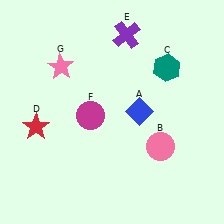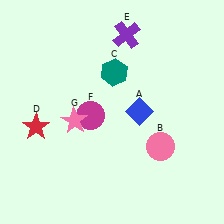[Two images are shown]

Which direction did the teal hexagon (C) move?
The teal hexagon (C) moved left.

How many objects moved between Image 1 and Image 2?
2 objects moved between the two images.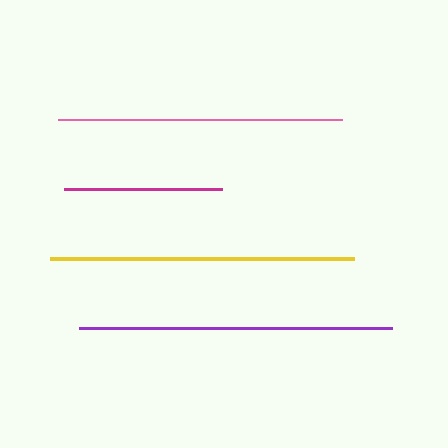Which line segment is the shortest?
The magenta line is the shortest at approximately 159 pixels.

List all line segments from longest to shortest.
From longest to shortest: purple, yellow, pink, magenta.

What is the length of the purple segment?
The purple segment is approximately 313 pixels long.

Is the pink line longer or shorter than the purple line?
The purple line is longer than the pink line.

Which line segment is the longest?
The purple line is the longest at approximately 313 pixels.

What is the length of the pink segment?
The pink segment is approximately 284 pixels long.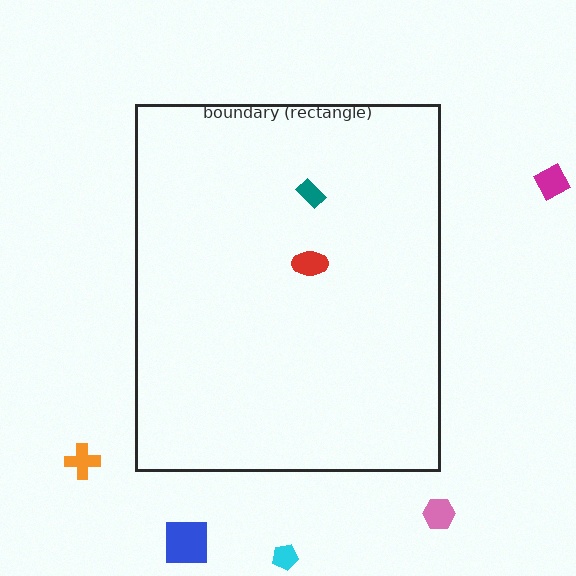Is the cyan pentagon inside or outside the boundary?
Outside.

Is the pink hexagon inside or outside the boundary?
Outside.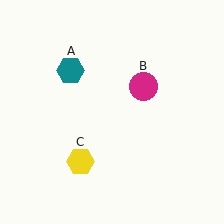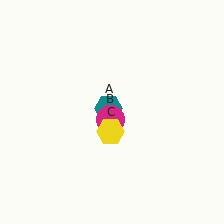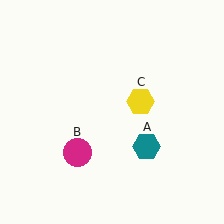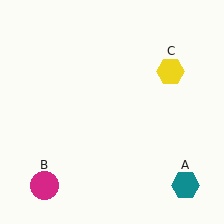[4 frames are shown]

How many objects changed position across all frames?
3 objects changed position: teal hexagon (object A), magenta circle (object B), yellow hexagon (object C).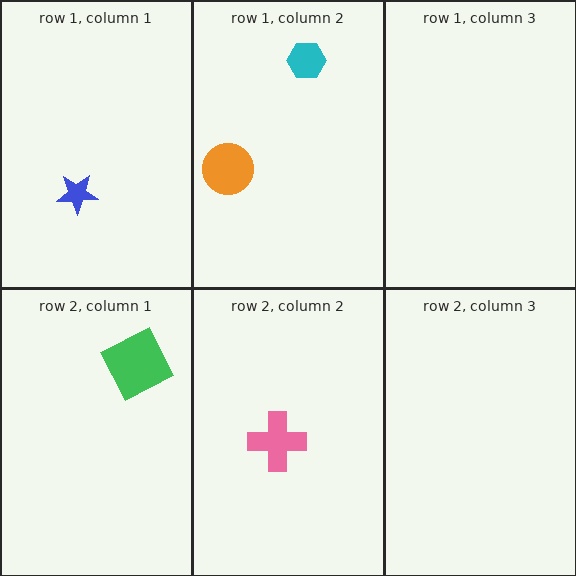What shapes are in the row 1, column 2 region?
The orange circle, the cyan hexagon.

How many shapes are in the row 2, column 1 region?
1.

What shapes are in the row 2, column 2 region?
The pink cross.